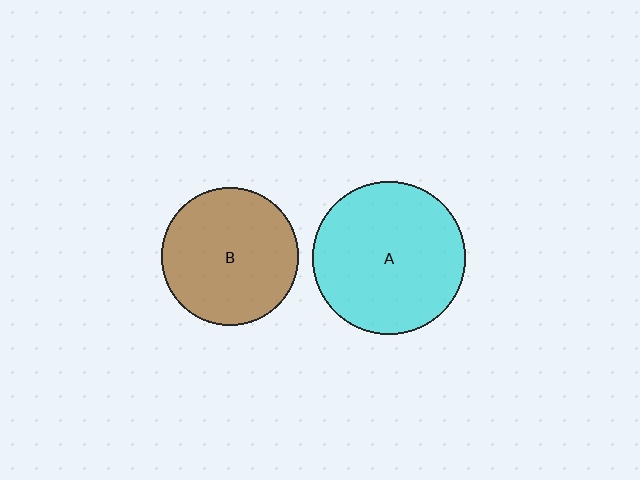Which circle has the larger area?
Circle A (cyan).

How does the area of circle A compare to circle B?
Approximately 1.2 times.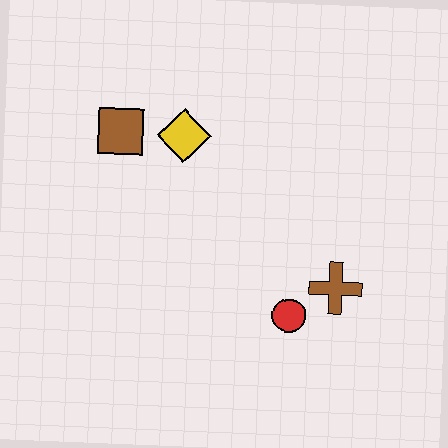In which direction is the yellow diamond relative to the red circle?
The yellow diamond is above the red circle.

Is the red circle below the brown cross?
Yes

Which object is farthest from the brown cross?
The brown square is farthest from the brown cross.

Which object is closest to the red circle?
The brown cross is closest to the red circle.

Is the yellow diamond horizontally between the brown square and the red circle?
Yes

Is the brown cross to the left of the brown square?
No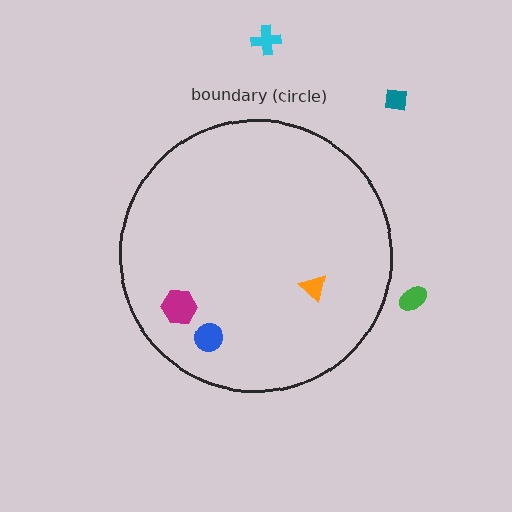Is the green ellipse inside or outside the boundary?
Outside.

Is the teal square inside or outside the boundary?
Outside.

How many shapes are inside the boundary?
3 inside, 3 outside.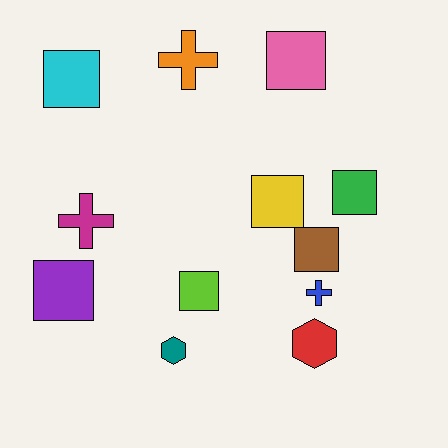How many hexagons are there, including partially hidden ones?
There are 2 hexagons.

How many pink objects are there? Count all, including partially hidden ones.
There is 1 pink object.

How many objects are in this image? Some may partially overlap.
There are 12 objects.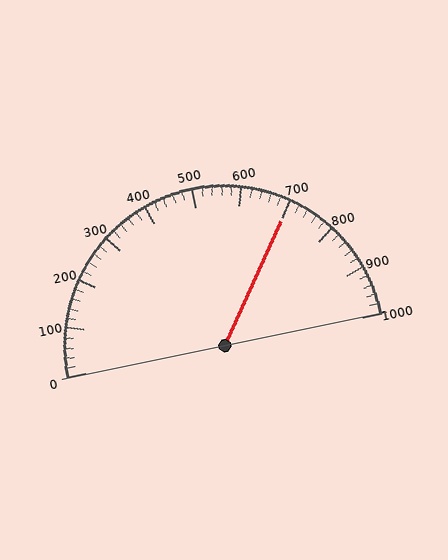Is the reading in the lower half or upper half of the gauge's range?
The reading is in the upper half of the range (0 to 1000).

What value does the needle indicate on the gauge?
The needle indicates approximately 700.